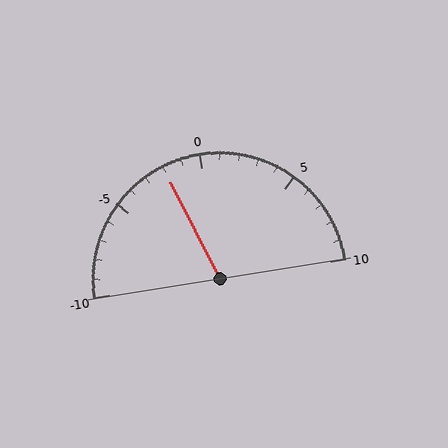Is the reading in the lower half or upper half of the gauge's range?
The reading is in the lower half of the range (-10 to 10).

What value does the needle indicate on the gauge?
The needle indicates approximately -2.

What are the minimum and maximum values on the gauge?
The gauge ranges from -10 to 10.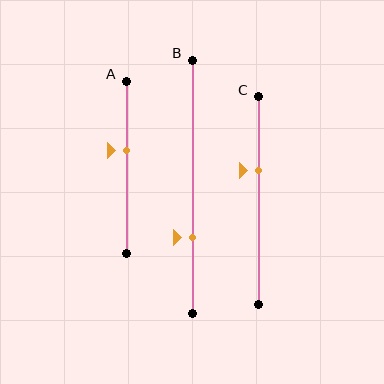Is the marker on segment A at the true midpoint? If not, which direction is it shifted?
No, the marker on segment A is shifted upward by about 10% of the segment length.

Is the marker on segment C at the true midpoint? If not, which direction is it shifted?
No, the marker on segment C is shifted upward by about 15% of the segment length.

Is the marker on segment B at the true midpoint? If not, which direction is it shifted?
No, the marker on segment B is shifted downward by about 20% of the segment length.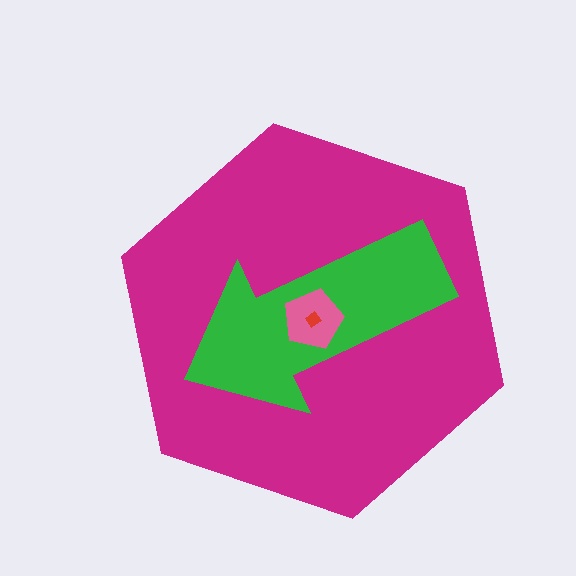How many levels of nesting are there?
4.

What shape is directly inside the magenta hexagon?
The green arrow.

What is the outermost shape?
The magenta hexagon.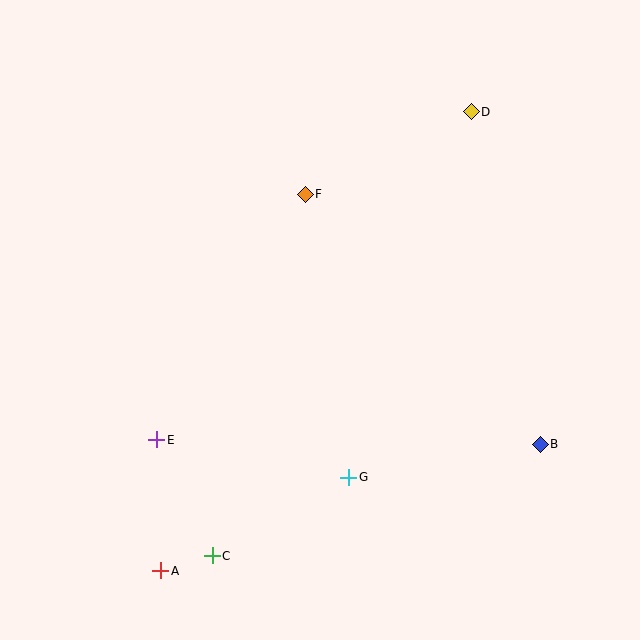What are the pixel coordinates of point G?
Point G is at (348, 477).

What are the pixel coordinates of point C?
Point C is at (212, 556).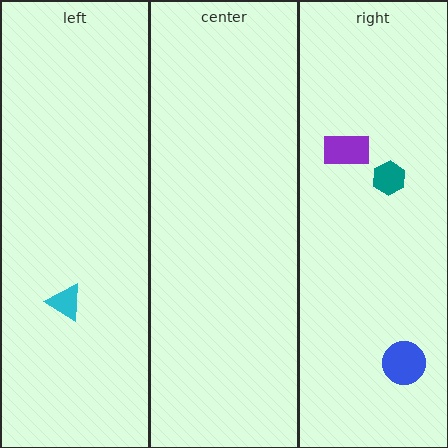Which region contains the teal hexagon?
The right region.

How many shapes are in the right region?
3.